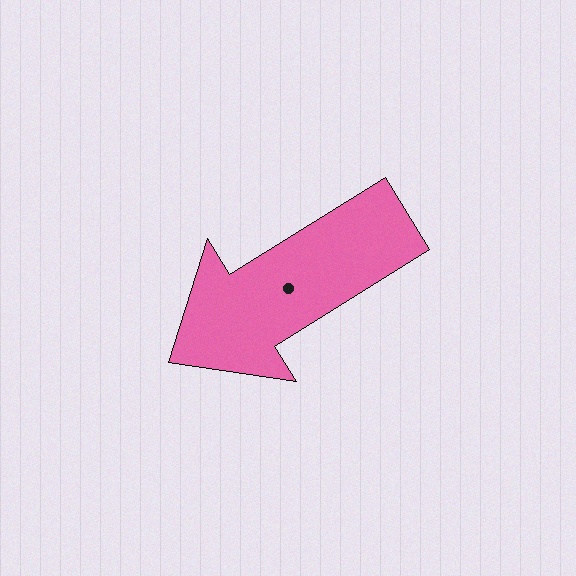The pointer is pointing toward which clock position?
Roughly 8 o'clock.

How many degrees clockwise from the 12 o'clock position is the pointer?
Approximately 238 degrees.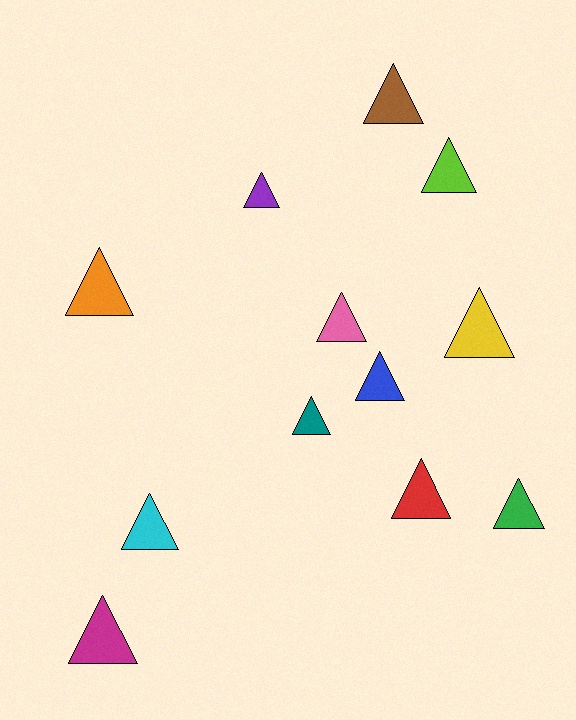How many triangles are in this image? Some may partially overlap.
There are 12 triangles.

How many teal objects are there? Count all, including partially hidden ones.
There is 1 teal object.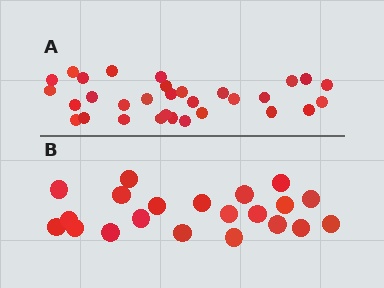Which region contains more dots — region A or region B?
Region A (the top region) has more dots.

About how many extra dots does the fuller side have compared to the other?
Region A has roughly 10 or so more dots than region B.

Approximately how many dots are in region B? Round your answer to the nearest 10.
About 20 dots. (The exact count is 21, which rounds to 20.)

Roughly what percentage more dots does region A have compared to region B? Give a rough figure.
About 50% more.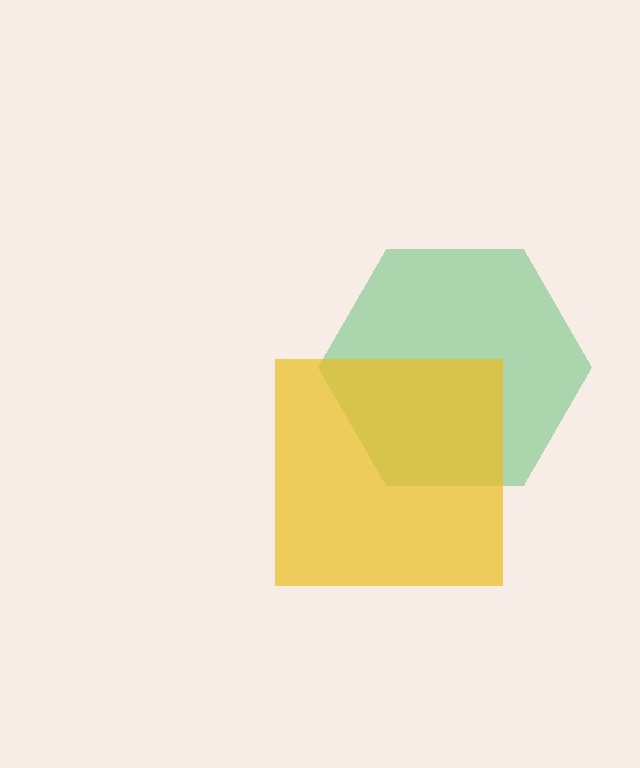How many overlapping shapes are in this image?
There are 2 overlapping shapes in the image.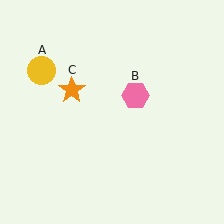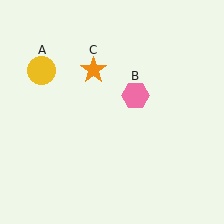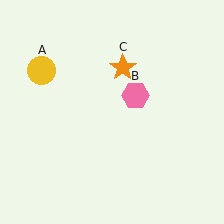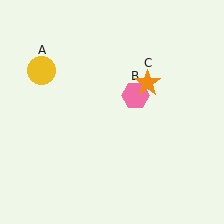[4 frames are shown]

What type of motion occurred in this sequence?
The orange star (object C) rotated clockwise around the center of the scene.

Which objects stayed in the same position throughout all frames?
Yellow circle (object A) and pink hexagon (object B) remained stationary.